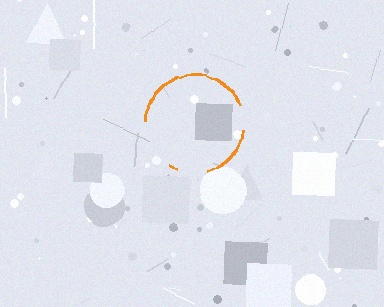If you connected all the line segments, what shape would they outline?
They would outline a circle.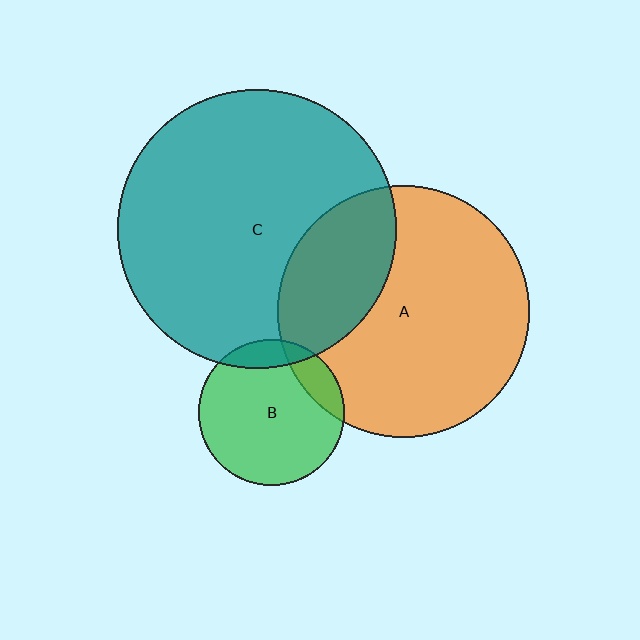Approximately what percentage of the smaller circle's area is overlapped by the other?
Approximately 10%.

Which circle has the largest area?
Circle C (teal).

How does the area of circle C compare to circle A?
Approximately 1.2 times.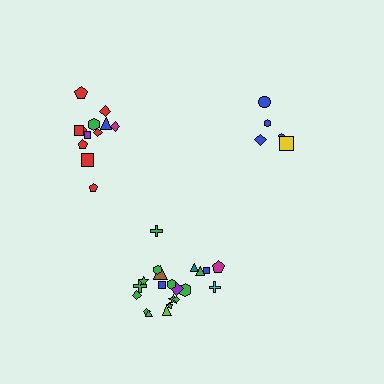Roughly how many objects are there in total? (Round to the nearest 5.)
Roughly 40 objects in total.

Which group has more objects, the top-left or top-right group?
The top-left group.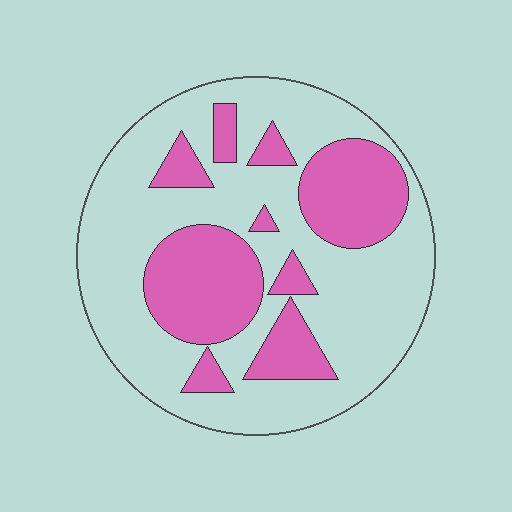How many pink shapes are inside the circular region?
9.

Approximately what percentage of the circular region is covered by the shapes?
Approximately 30%.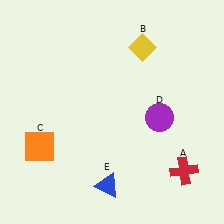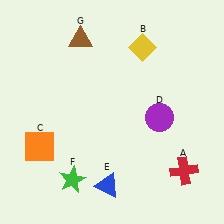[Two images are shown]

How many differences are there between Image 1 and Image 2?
There are 2 differences between the two images.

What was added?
A green star (F), a brown triangle (G) were added in Image 2.